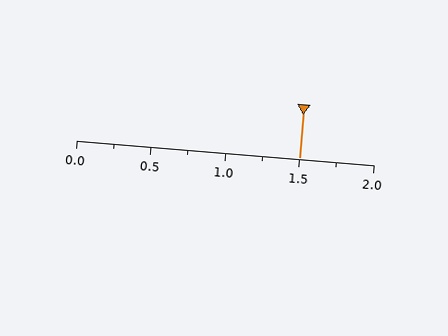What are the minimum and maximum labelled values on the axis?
The axis runs from 0.0 to 2.0.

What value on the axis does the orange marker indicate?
The marker indicates approximately 1.5.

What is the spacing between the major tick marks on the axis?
The major ticks are spaced 0.5 apart.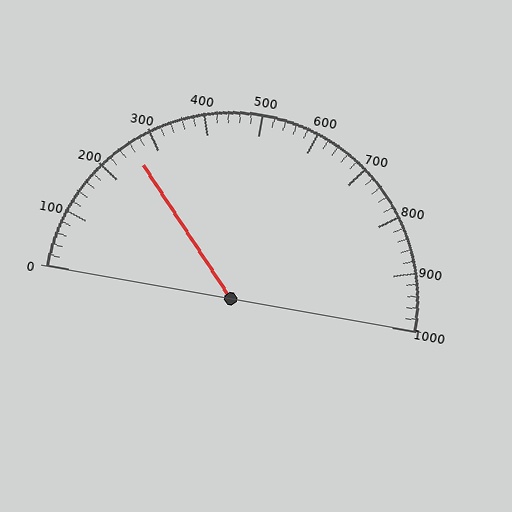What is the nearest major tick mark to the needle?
The nearest major tick mark is 300.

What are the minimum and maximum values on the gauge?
The gauge ranges from 0 to 1000.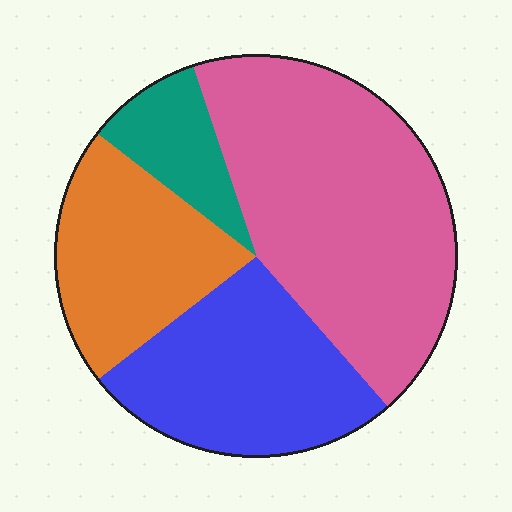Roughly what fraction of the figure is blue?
Blue covers around 25% of the figure.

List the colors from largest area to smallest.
From largest to smallest: pink, blue, orange, teal.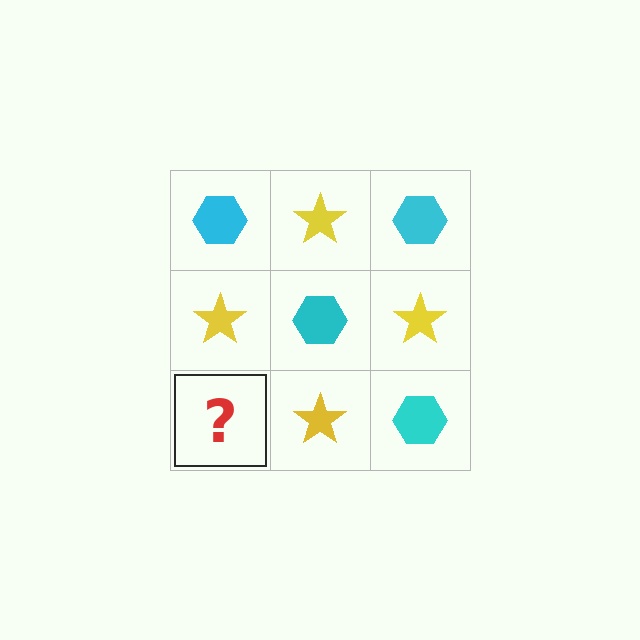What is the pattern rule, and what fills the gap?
The rule is that it alternates cyan hexagon and yellow star in a checkerboard pattern. The gap should be filled with a cyan hexagon.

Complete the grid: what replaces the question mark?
The question mark should be replaced with a cyan hexagon.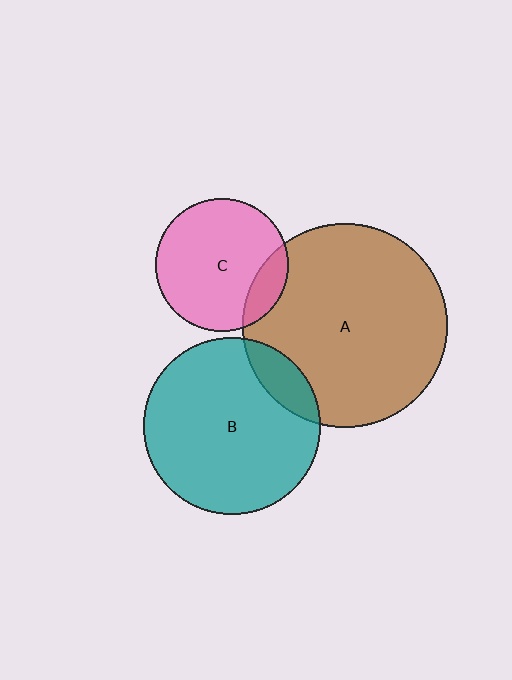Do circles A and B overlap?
Yes.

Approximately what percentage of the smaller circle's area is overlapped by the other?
Approximately 15%.